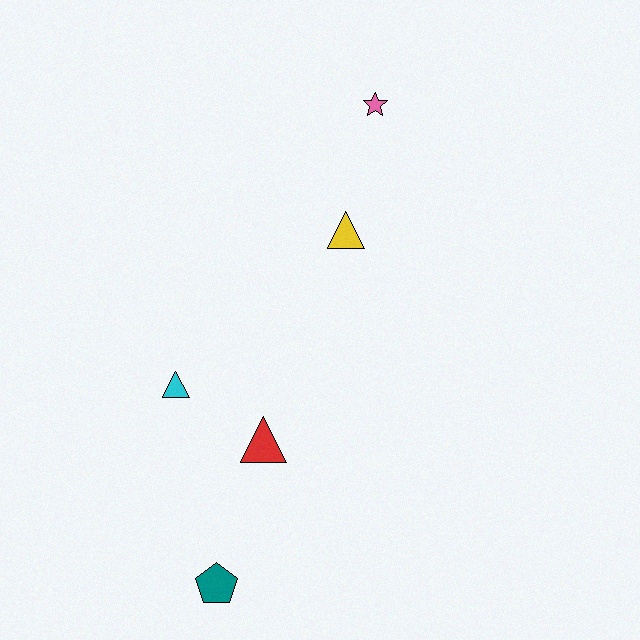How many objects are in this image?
There are 5 objects.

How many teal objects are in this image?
There is 1 teal object.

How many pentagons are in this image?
There is 1 pentagon.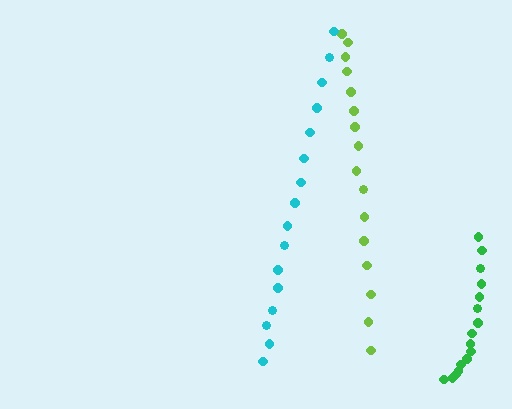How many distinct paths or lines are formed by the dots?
There are 3 distinct paths.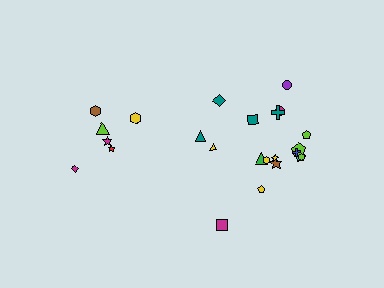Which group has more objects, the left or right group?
The right group.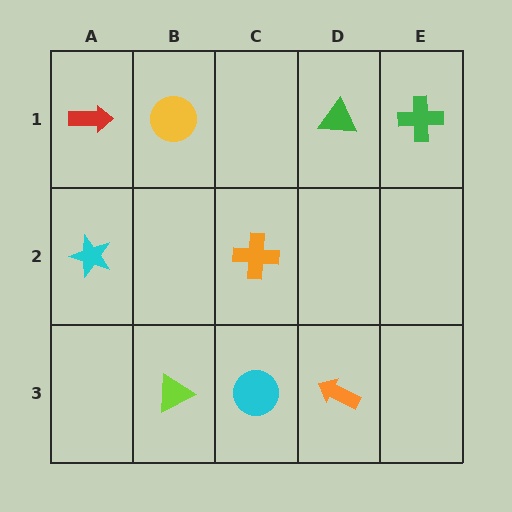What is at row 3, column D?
An orange arrow.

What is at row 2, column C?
An orange cross.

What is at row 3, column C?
A cyan circle.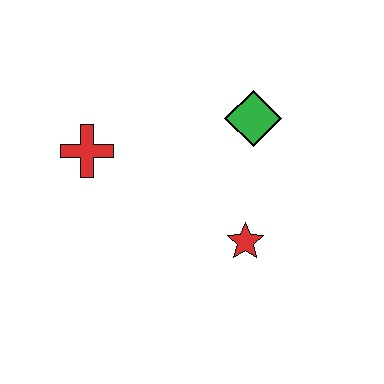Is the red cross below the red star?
No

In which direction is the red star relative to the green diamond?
The red star is below the green diamond.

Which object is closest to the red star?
The green diamond is closest to the red star.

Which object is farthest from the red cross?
The red star is farthest from the red cross.